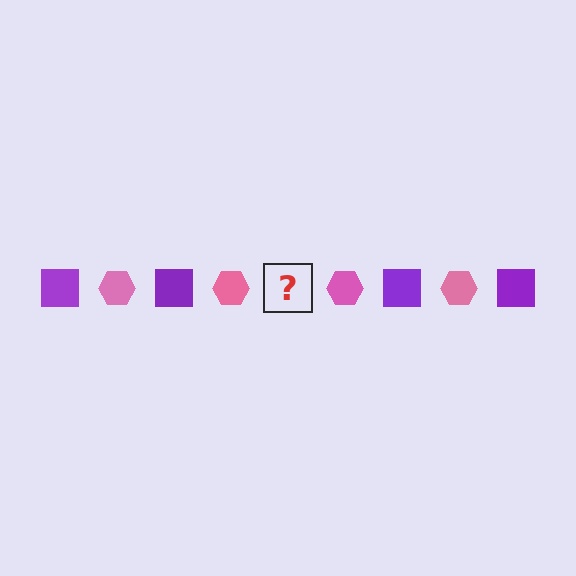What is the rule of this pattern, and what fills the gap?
The rule is that the pattern alternates between purple square and pink hexagon. The gap should be filled with a purple square.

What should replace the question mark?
The question mark should be replaced with a purple square.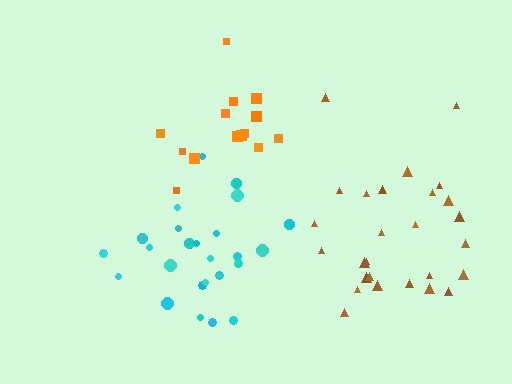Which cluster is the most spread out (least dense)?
Brown.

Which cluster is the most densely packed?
Cyan.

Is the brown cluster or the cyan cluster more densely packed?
Cyan.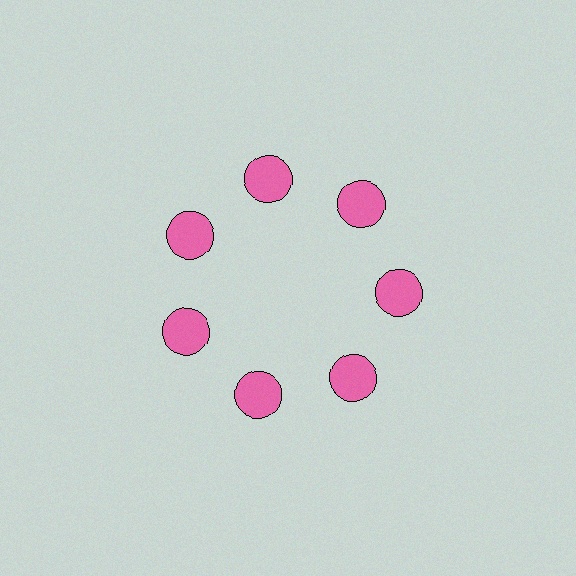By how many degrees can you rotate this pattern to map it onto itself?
The pattern maps onto itself every 51 degrees of rotation.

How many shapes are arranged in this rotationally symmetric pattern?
There are 7 shapes, arranged in 7 groups of 1.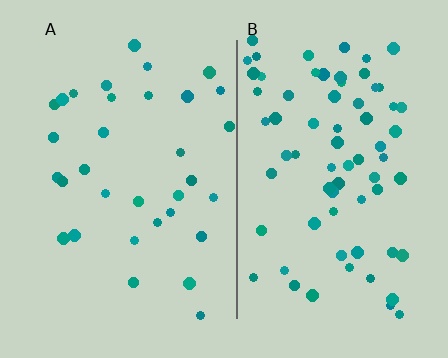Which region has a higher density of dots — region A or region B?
B (the right).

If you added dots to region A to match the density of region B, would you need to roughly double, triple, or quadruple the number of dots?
Approximately double.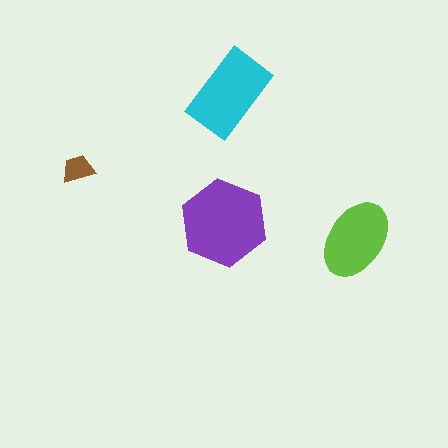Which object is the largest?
The purple hexagon.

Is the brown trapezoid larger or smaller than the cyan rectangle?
Smaller.